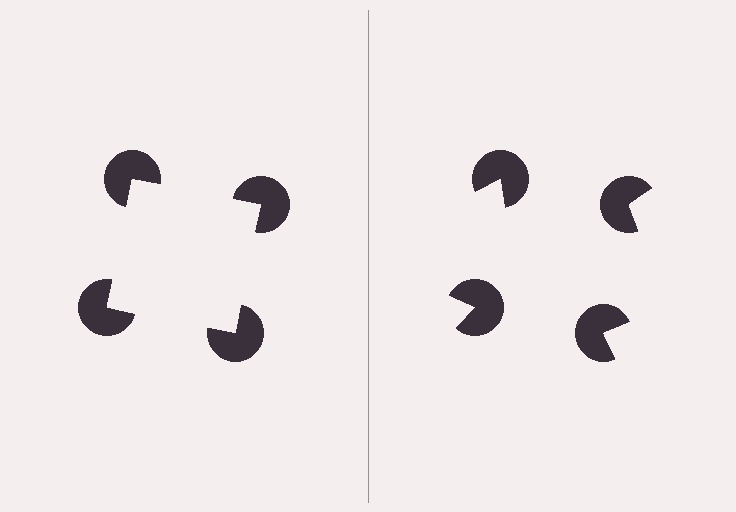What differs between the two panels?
The pac-man discs are positioned identically on both sides; only the wedge orientations differ. On the left they align to a square; on the right they are misaligned.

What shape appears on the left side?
An illusory square.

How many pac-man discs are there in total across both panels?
8 — 4 on each side.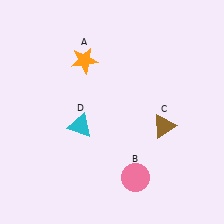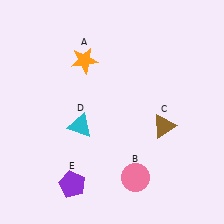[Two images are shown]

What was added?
A purple pentagon (E) was added in Image 2.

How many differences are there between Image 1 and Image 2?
There is 1 difference between the two images.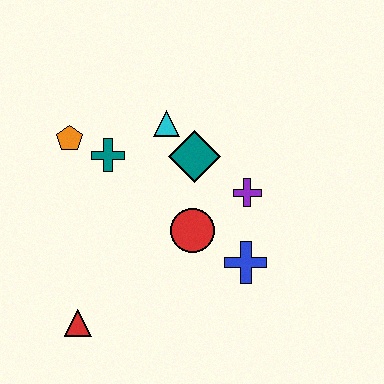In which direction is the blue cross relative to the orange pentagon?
The blue cross is to the right of the orange pentagon.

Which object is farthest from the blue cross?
The orange pentagon is farthest from the blue cross.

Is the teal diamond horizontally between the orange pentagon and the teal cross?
No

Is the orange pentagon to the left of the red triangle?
Yes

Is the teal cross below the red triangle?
No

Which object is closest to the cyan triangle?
The teal diamond is closest to the cyan triangle.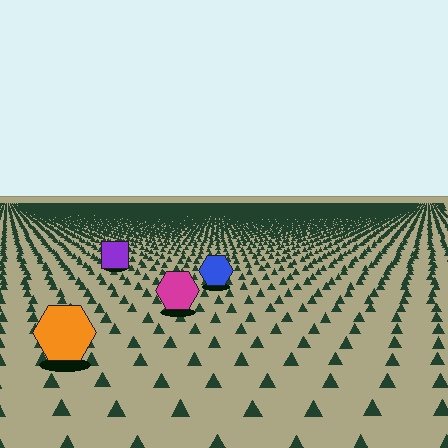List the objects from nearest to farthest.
From nearest to farthest: the orange hexagon, the magenta hexagon, the blue hexagon, the purple square.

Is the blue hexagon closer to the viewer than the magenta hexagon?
No. The magenta hexagon is closer — you can tell from the texture gradient: the ground texture is coarser near it.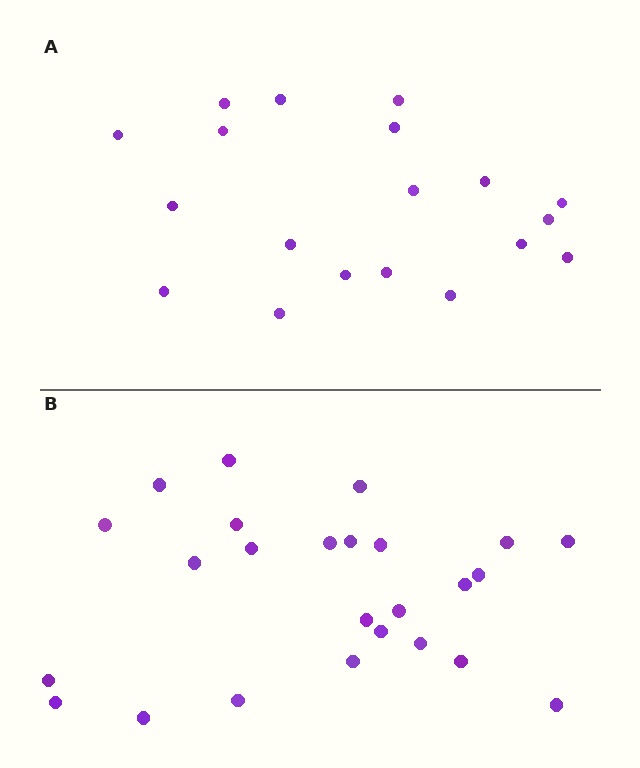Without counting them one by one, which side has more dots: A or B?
Region B (the bottom region) has more dots.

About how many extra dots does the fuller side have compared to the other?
Region B has about 6 more dots than region A.